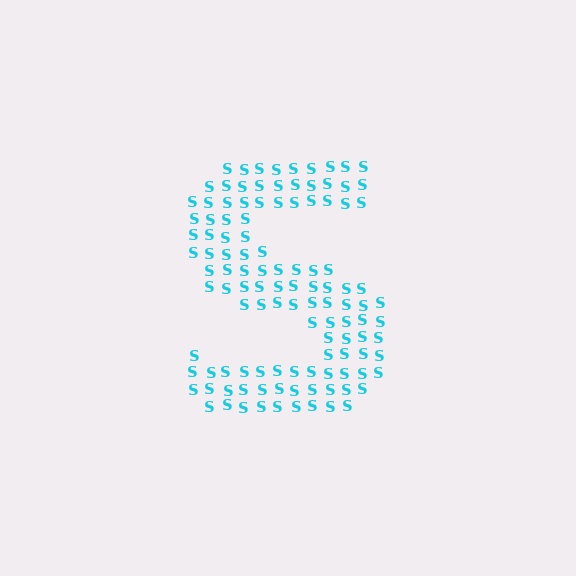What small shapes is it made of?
It is made of small letter S's.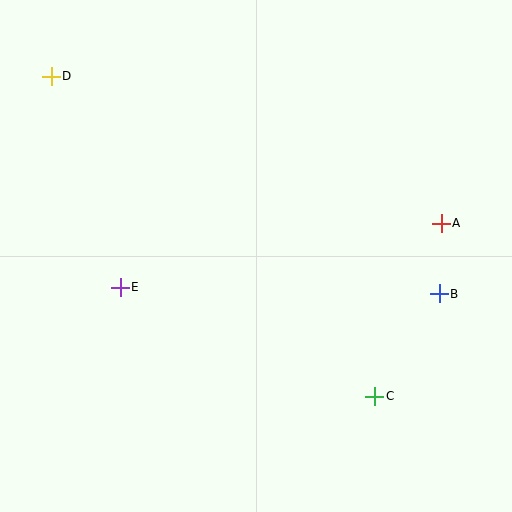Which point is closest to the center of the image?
Point E at (120, 287) is closest to the center.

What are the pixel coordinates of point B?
Point B is at (439, 294).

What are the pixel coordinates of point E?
Point E is at (120, 287).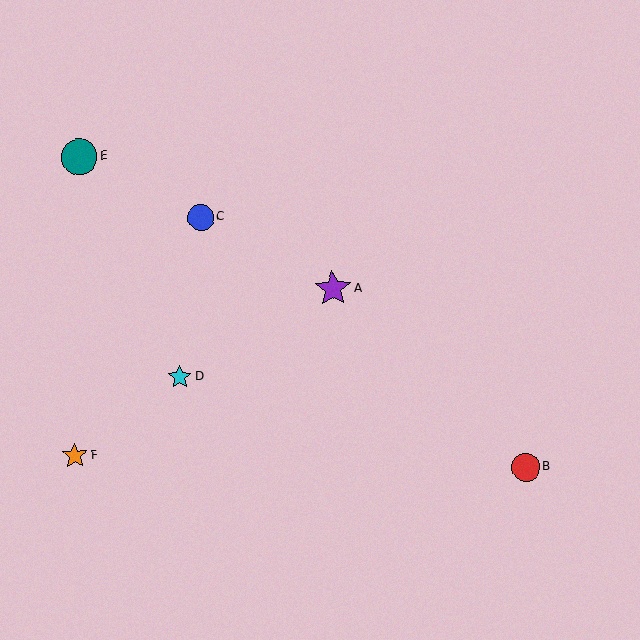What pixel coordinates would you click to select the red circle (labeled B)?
Click at (526, 467) to select the red circle B.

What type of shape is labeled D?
Shape D is a cyan star.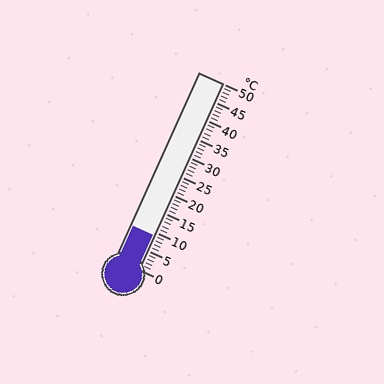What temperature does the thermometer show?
The thermometer shows approximately 9°C.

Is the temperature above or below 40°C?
The temperature is below 40°C.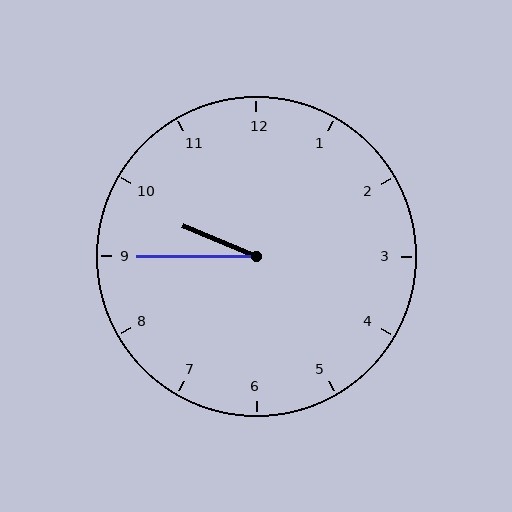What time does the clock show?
9:45.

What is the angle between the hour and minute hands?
Approximately 22 degrees.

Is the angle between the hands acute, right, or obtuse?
It is acute.